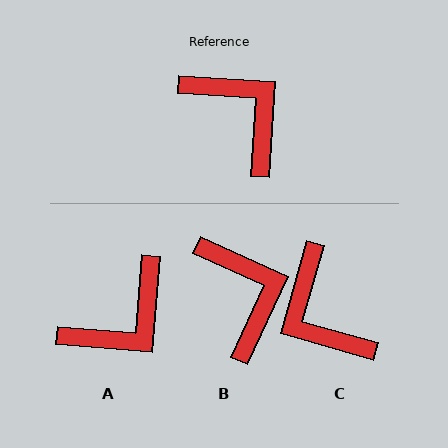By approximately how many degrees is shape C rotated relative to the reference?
Approximately 168 degrees counter-clockwise.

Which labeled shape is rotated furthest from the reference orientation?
C, about 168 degrees away.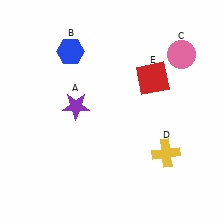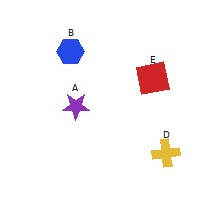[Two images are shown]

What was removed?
The pink circle (C) was removed in Image 2.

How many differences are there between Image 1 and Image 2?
There is 1 difference between the two images.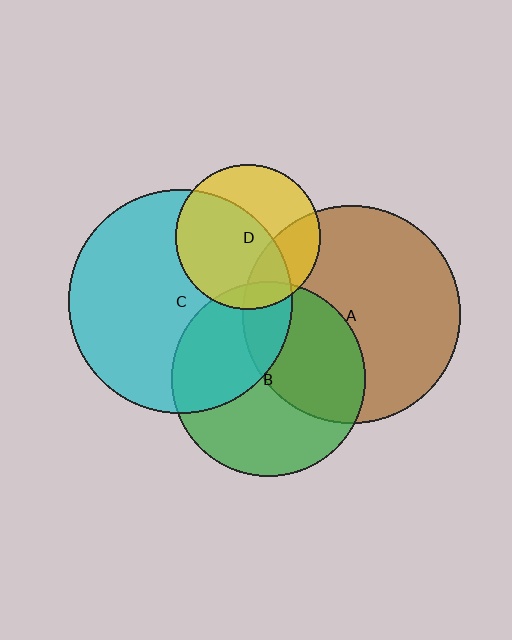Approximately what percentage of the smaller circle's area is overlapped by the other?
Approximately 15%.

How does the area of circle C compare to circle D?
Approximately 2.4 times.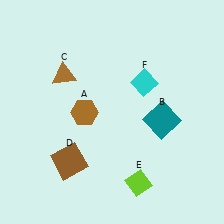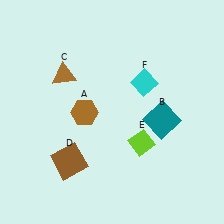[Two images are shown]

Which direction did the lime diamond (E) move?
The lime diamond (E) moved up.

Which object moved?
The lime diamond (E) moved up.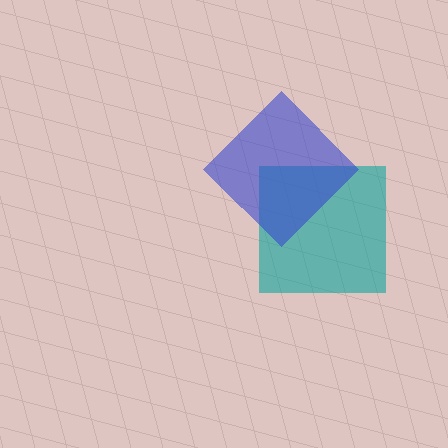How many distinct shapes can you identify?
There are 2 distinct shapes: a teal square, a blue diamond.